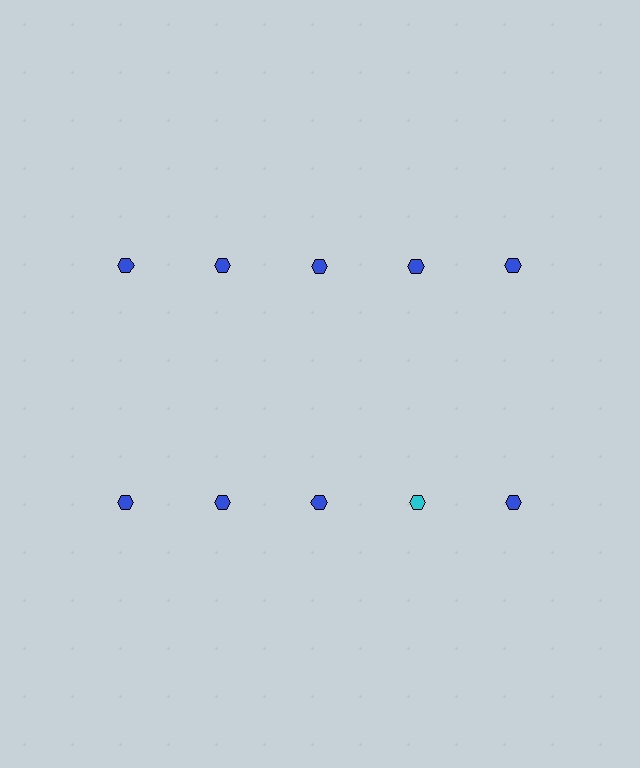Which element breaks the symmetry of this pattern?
The cyan hexagon in the second row, second from right column breaks the symmetry. All other shapes are blue hexagons.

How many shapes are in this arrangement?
There are 10 shapes arranged in a grid pattern.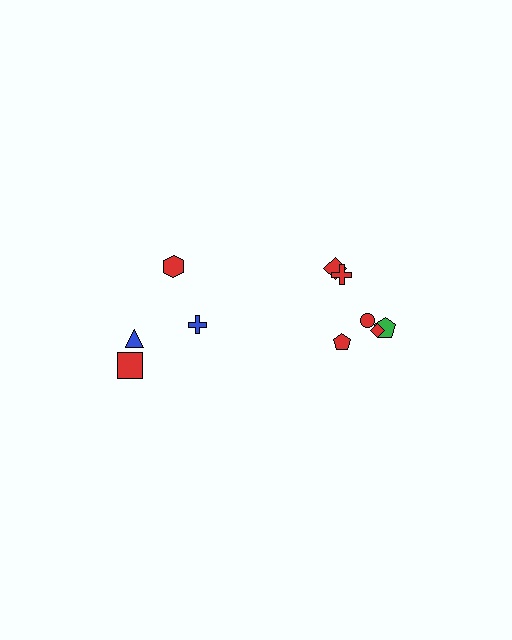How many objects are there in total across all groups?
There are 10 objects.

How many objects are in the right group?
There are 6 objects.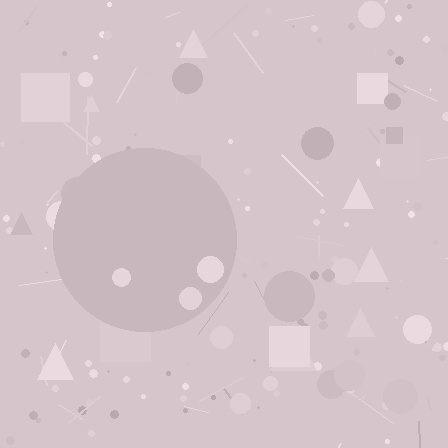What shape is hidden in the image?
A circle is hidden in the image.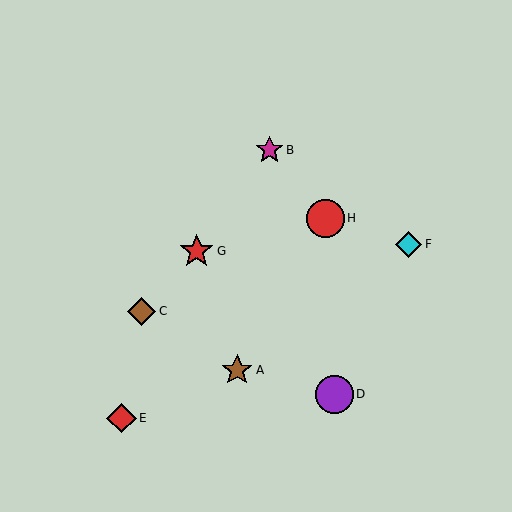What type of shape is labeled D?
Shape D is a purple circle.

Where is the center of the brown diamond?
The center of the brown diamond is at (142, 311).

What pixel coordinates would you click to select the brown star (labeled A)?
Click at (237, 370) to select the brown star A.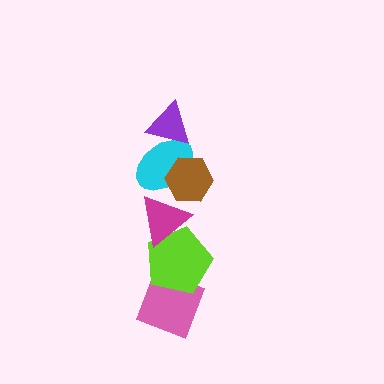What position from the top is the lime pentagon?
The lime pentagon is 5th from the top.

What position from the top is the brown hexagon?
The brown hexagon is 2nd from the top.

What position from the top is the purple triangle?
The purple triangle is 1st from the top.